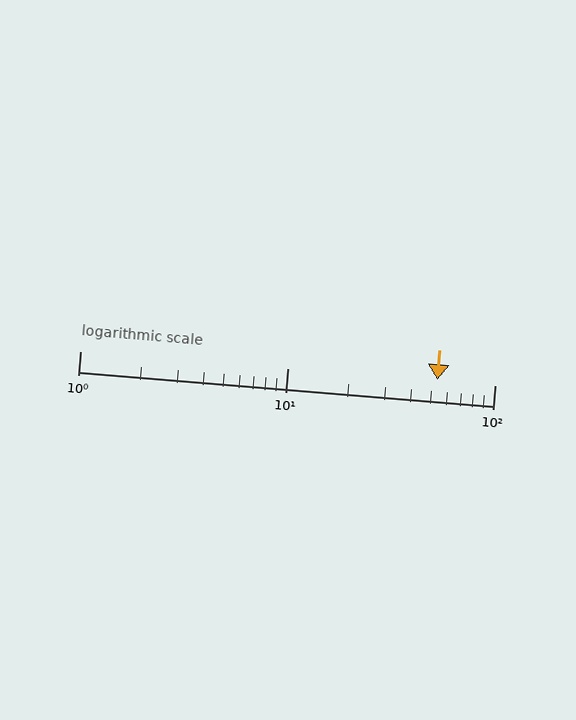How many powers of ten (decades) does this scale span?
The scale spans 2 decades, from 1 to 100.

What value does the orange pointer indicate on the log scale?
The pointer indicates approximately 53.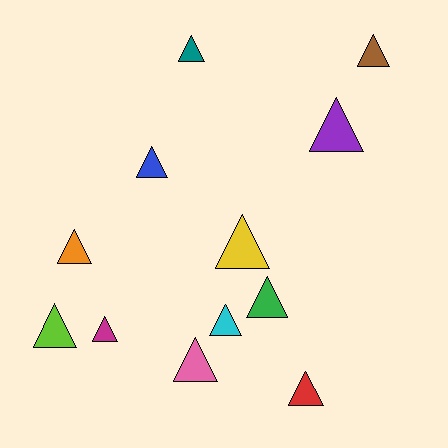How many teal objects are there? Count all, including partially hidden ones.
There is 1 teal object.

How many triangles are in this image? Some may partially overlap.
There are 12 triangles.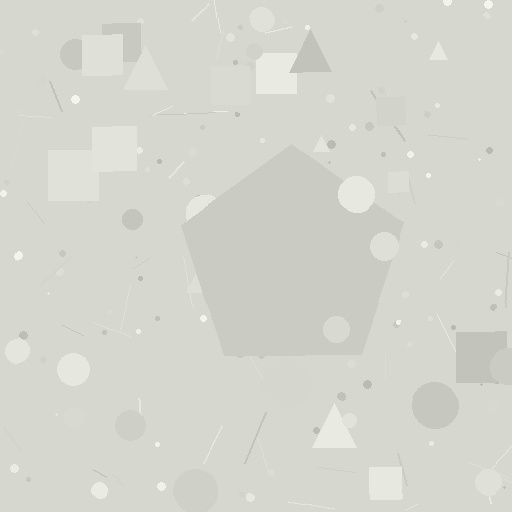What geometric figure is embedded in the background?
A pentagon is embedded in the background.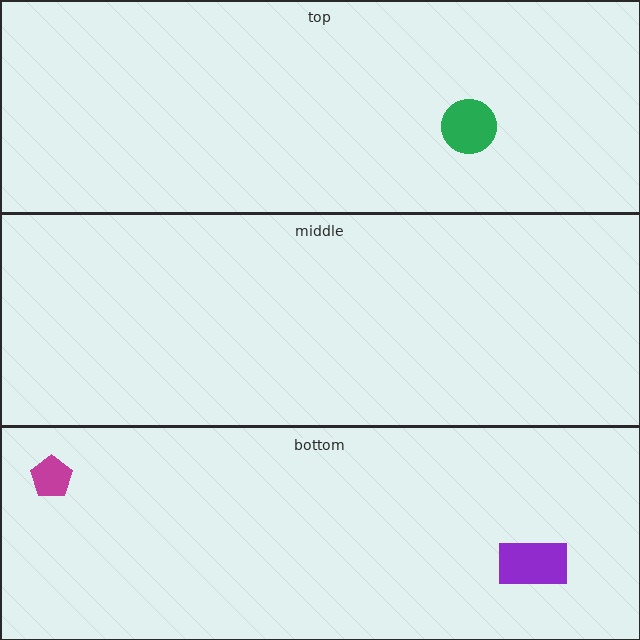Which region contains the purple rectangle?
The bottom region.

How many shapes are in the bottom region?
2.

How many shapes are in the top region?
1.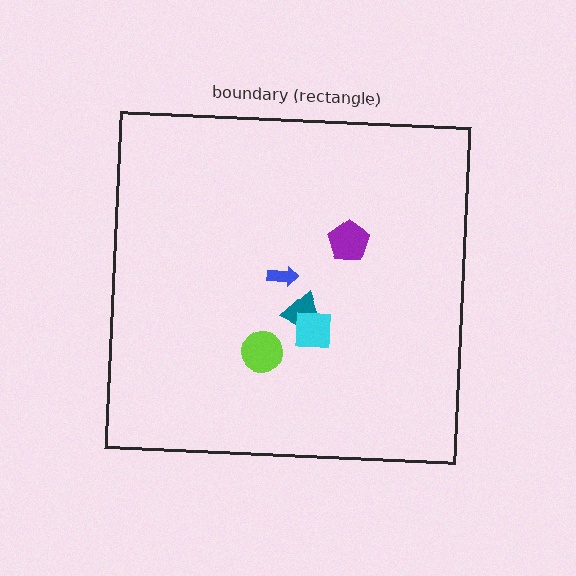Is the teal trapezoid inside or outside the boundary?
Inside.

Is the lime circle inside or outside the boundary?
Inside.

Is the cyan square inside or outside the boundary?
Inside.